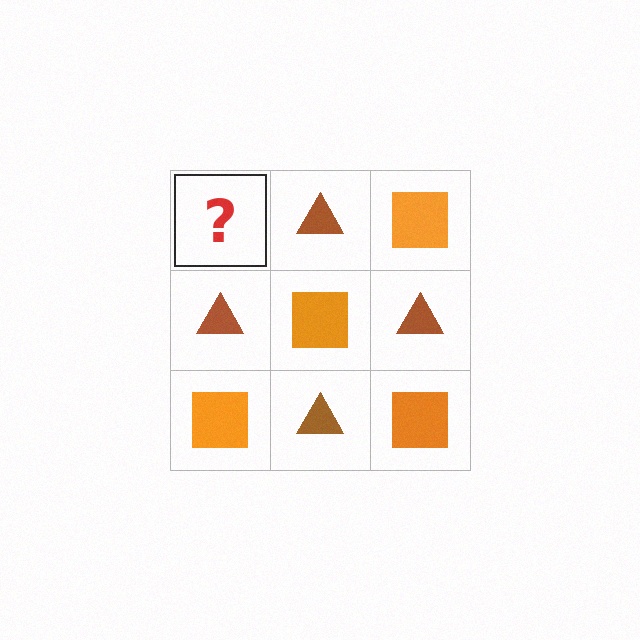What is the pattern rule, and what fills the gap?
The rule is that it alternates orange square and brown triangle in a checkerboard pattern. The gap should be filled with an orange square.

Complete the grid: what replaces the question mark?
The question mark should be replaced with an orange square.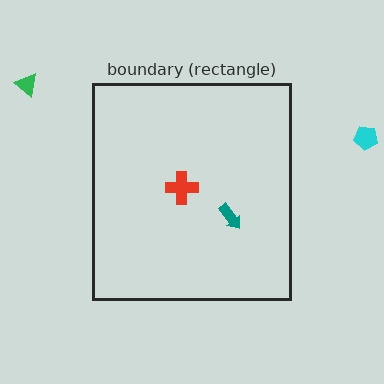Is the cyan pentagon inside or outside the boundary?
Outside.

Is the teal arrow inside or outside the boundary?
Inside.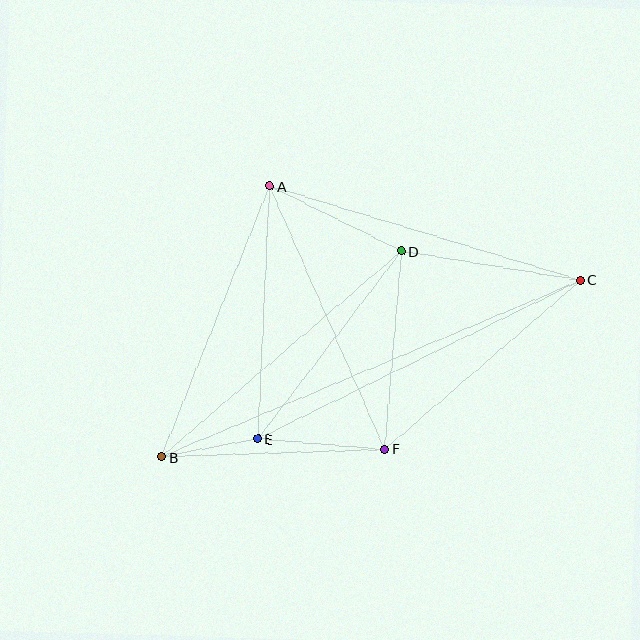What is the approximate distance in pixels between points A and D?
The distance between A and D is approximately 147 pixels.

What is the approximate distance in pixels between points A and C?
The distance between A and C is approximately 325 pixels.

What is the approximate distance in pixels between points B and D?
The distance between B and D is approximately 316 pixels.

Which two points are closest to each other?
Points B and E are closest to each other.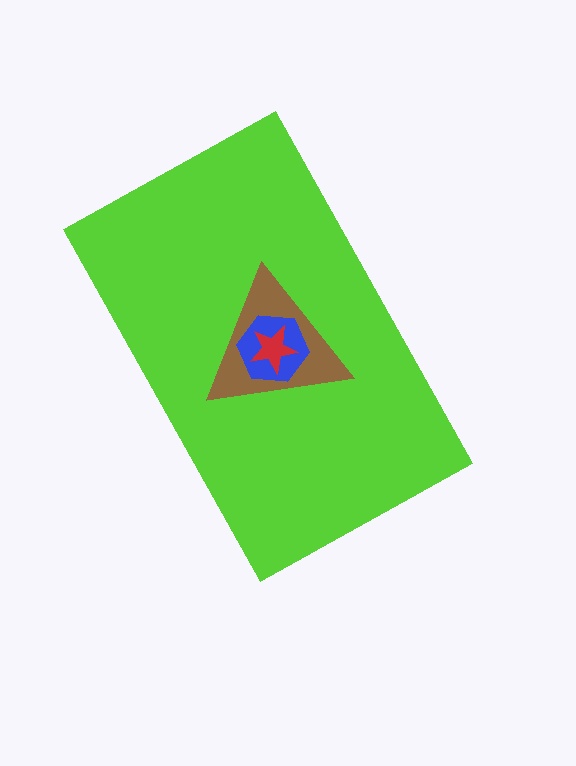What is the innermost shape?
The red star.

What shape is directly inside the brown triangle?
The blue hexagon.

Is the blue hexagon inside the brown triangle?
Yes.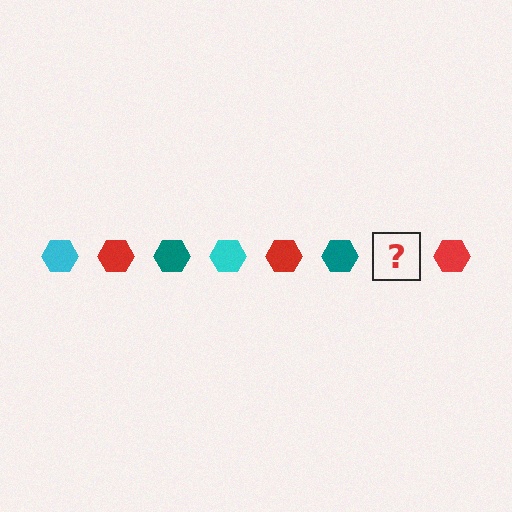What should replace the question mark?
The question mark should be replaced with a cyan hexagon.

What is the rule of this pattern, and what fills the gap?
The rule is that the pattern cycles through cyan, red, teal hexagons. The gap should be filled with a cyan hexagon.